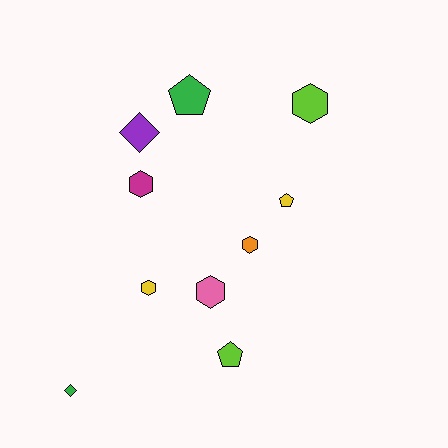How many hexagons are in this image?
There are 5 hexagons.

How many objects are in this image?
There are 10 objects.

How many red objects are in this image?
There are no red objects.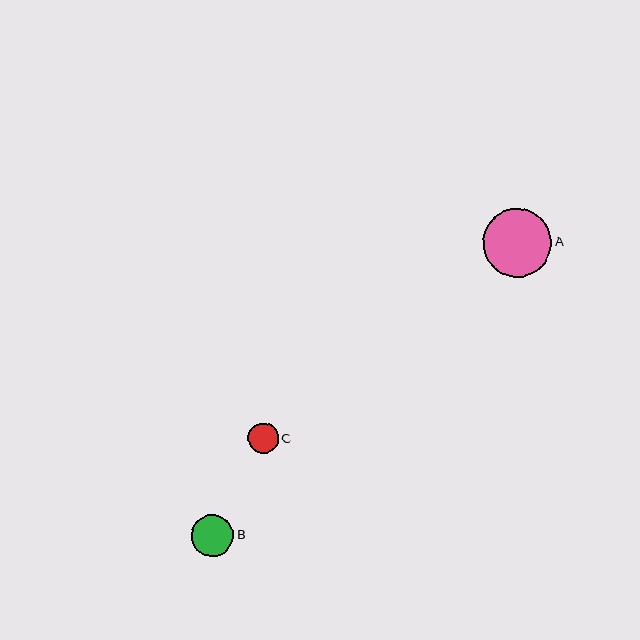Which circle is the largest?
Circle A is the largest with a size of approximately 68 pixels.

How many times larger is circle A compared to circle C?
Circle A is approximately 2.2 times the size of circle C.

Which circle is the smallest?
Circle C is the smallest with a size of approximately 31 pixels.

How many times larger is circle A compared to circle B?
Circle A is approximately 1.6 times the size of circle B.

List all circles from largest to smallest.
From largest to smallest: A, B, C.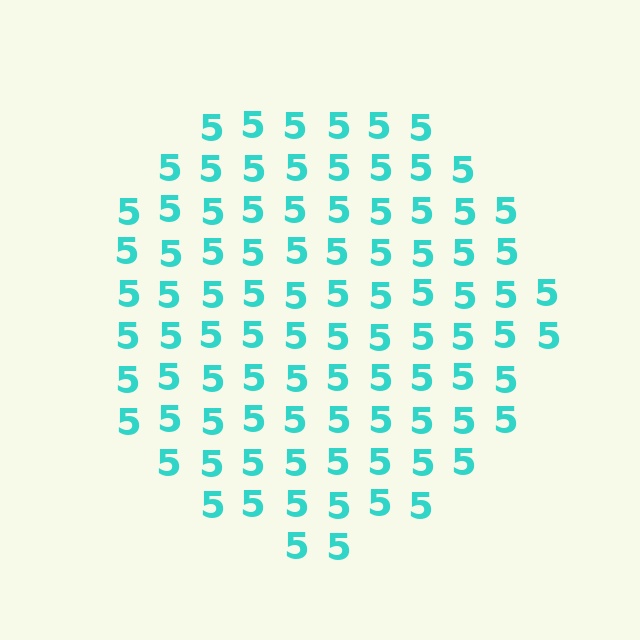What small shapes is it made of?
It is made of small digit 5's.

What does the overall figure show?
The overall figure shows a circle.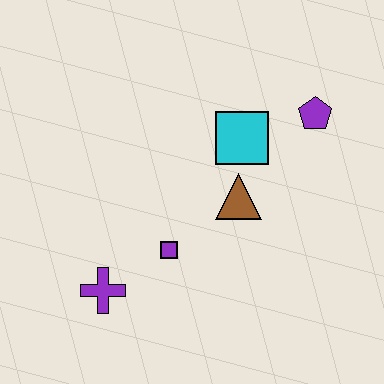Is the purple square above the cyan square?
No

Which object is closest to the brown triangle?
The cyan square is closest to the brown triangle.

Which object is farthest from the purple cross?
The purple pentagon is farthest from the purple cross.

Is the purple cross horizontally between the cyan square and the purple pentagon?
No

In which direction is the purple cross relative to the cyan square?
The purple cross is below the cyan square.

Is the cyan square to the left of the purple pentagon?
Yes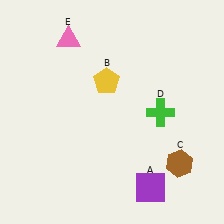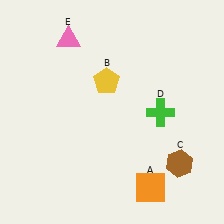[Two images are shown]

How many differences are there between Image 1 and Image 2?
There is 1 difference between the two images.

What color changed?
The square (A) changed from purple in Image 1 to orange in Image 2.